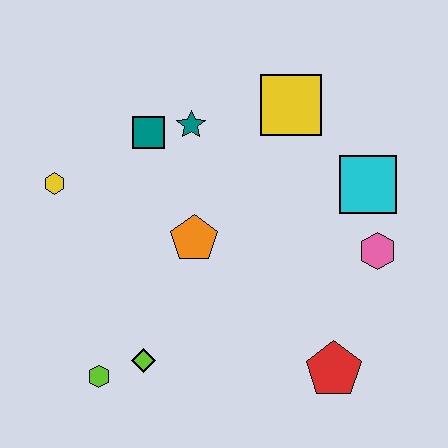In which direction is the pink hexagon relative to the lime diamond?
The pink hexagon is to the right of the lime diamond.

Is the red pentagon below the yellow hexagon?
Yes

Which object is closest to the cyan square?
The pink hexagon is closest to the cyan square.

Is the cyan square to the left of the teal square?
No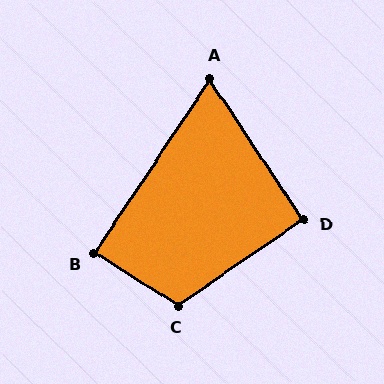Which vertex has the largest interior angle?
C, at approximately 113 degrees.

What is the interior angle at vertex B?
Approximately 89 degrees (approximately right).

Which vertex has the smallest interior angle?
A, at approximately 67 degrees.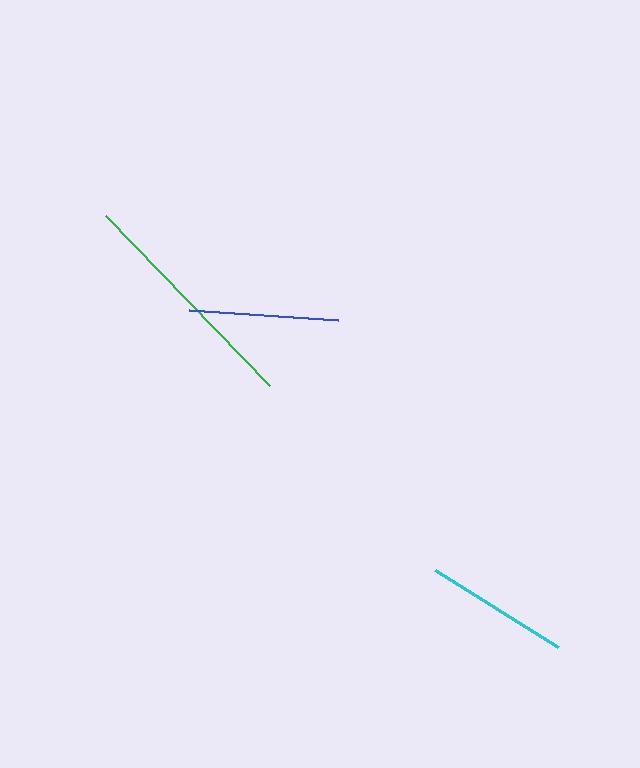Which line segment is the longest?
The green line is the longest at approximately 236 pixels.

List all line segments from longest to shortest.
From longest to shortest: green, blue, cyan.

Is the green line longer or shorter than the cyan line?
The green line is longer than the cyan line.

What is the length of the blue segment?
The blue segment is approximately 150 pixels long.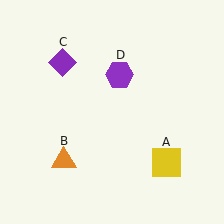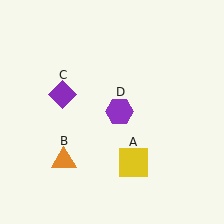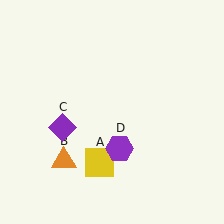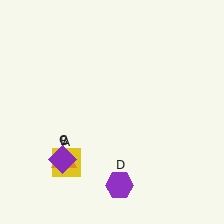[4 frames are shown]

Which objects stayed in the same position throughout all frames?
Orange triangle (object B) remained stationary.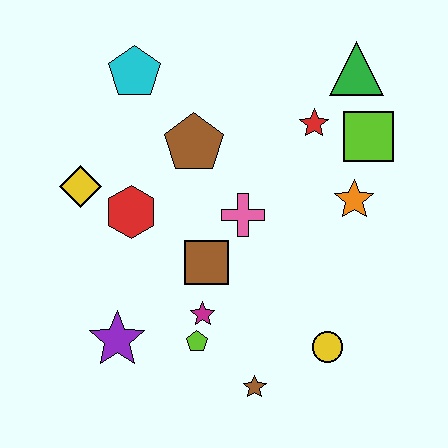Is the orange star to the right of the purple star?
Yes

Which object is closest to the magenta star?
The lime pentagon is closest to the magenta star.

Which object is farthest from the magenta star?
The green triangle is farthest from the magenta star.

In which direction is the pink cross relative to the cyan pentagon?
The pink cross is below the cyan pentagon.